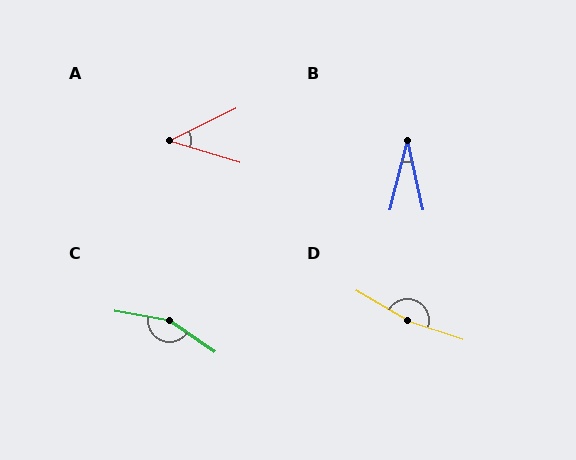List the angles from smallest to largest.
B (27°), A (43°), C (155°), D (168°).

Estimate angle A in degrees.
Approximately 43 degrees.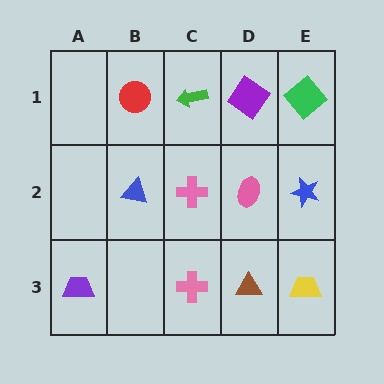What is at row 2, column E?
A blue star.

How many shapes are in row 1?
4 shapes.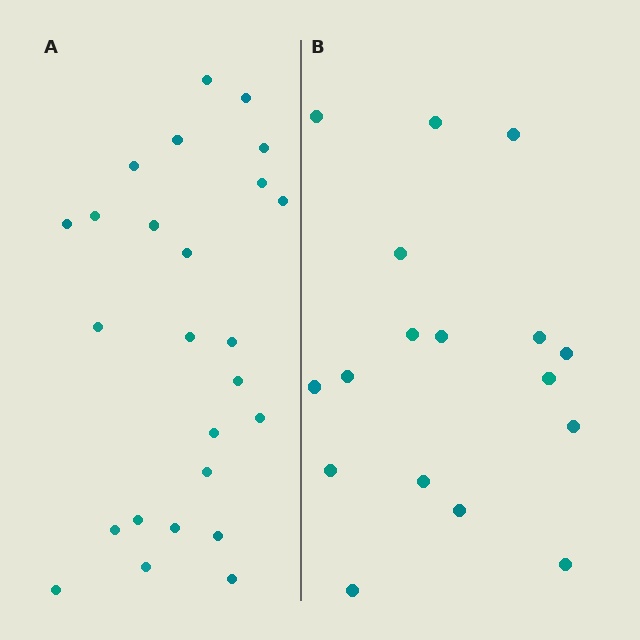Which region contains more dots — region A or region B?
Region A (the left region) has more dots.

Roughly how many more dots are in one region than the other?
Region A has roughly 8 or so more dots than region B.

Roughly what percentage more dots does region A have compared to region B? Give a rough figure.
About 45% more.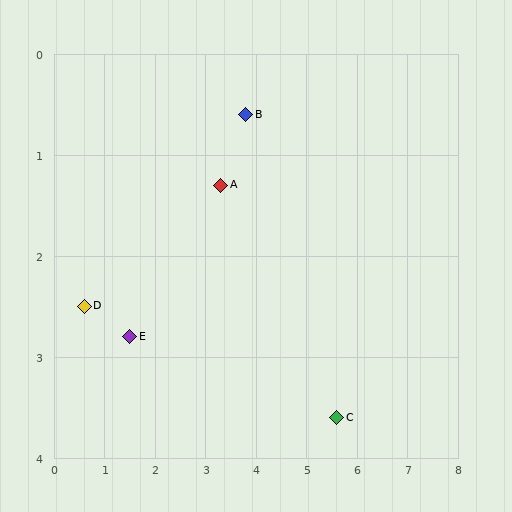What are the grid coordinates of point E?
Point E is at approximately (1.5, 2.8).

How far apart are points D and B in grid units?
Points D and B are about 3.7 grid units apart.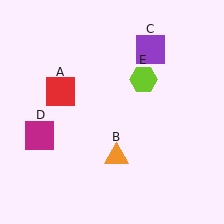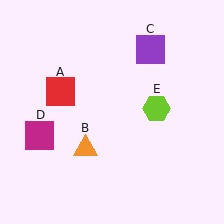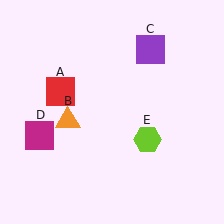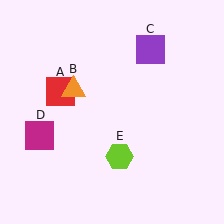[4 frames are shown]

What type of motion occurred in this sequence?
The orange triangle (object B), lime hexagon (object E) rotated clockwise around the center of the scene.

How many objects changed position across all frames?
2 objects changed position: orange triangle (object B), lime hexagon (object E).